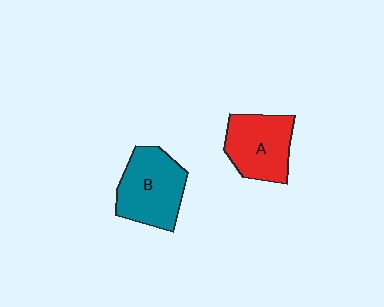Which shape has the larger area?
Shape B (teal).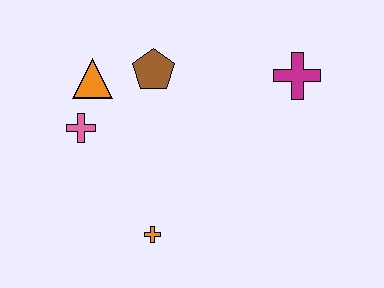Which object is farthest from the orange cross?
The magenta cross is farthest from the orange cross.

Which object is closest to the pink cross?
The orange triangle is closest to the pink cross.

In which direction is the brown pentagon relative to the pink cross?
The brown pentagon is to the right of the pink cross.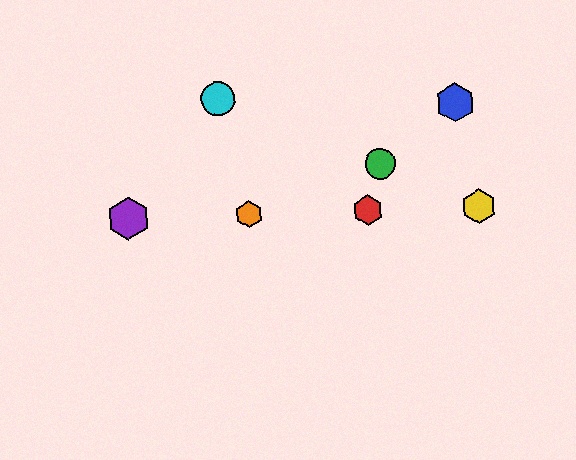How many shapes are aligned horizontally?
4 shapes (the red hexagon, the yellow hexagon, the purple hexagon, the orange hexagon) are aligned horizontally.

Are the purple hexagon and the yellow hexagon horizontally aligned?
Yes, both are at y≈219.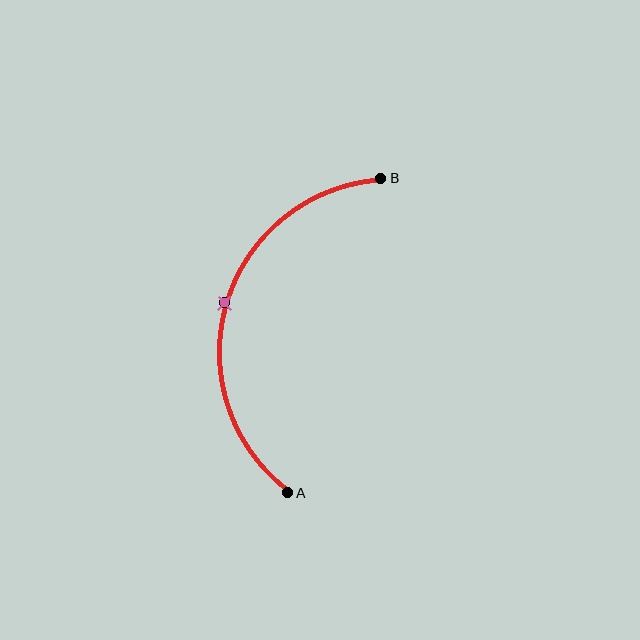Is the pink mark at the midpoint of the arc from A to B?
Yes. The pink mark lies on the arc at equal arc-length from both A and B — it is the arc midpoint.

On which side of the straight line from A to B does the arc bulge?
The arc bulges to the left of the straight line connecting A and B.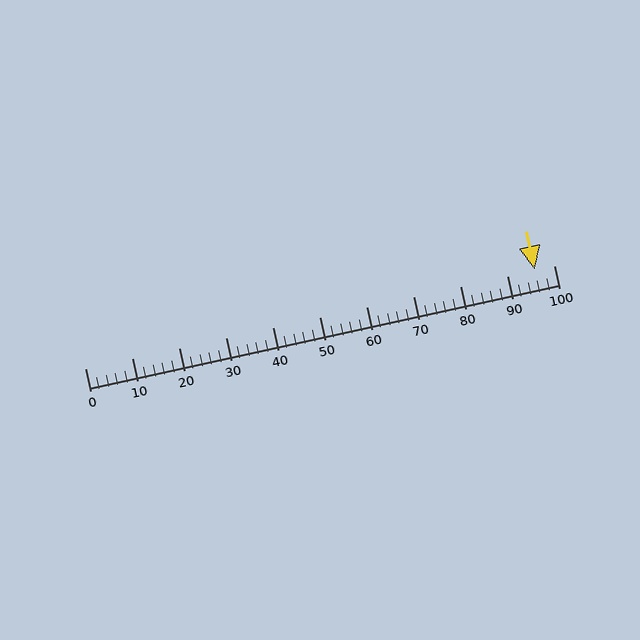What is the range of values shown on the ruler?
The ruler shows values from 0 to 100.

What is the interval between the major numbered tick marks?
The major tick marks are spaced 10 units apart.